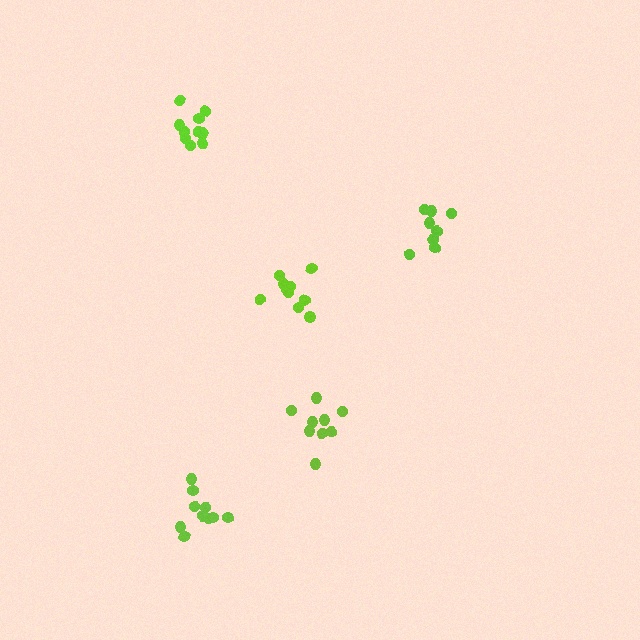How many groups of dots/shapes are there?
There are 5 groups.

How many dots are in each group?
Group 1: 10 dots, Group 2: 10 dots, Group 3: 8 dots, Group 4: 10 dots, Group 5: 9 dots (47 total).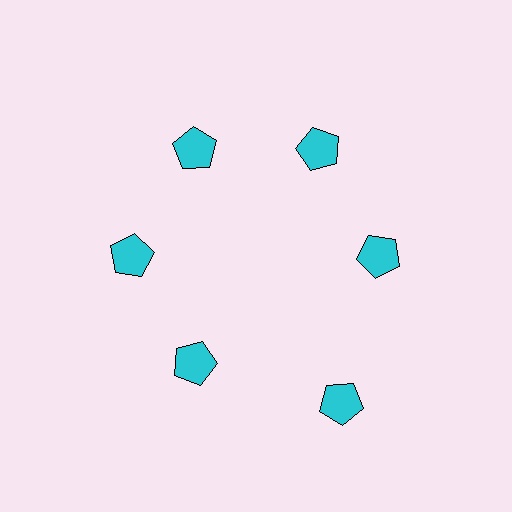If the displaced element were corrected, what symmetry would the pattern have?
It would have 6-fold rotational symmetry — the pattern would map onto itself every 60 degrees.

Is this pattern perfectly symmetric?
No. The 6 cyan pentagons are arranged in a ring, but one element near the 5 o'clock position is pushed outward from the center, breaking the 6-fold rotational symmetry.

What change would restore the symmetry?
The symmetry would be restored by moving it inward, back onto the ring so that all 6 pentagons sit at equal angles and equal distance from the center.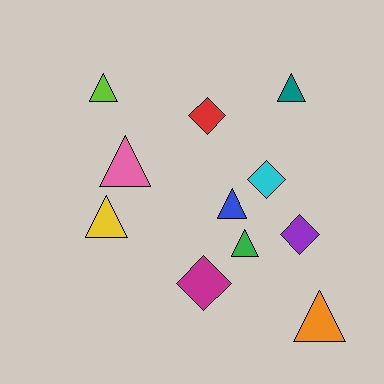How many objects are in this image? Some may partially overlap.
There are 11 objects.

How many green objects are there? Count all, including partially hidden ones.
There is 1 green object.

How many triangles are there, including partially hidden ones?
There are 7 triangles.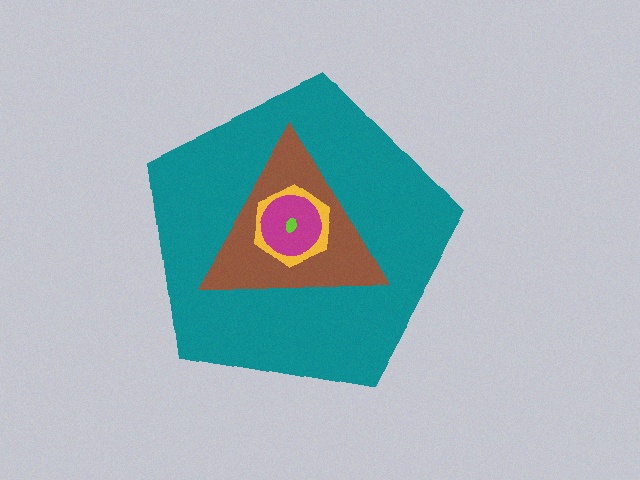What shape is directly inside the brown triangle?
The yellow hexagon.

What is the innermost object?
The lime ellipse.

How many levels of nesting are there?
5.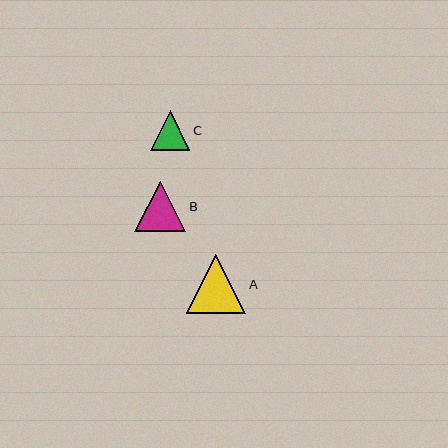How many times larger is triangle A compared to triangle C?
Triangle A is approximately 1.5 times the size of triangle C.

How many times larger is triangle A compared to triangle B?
Triangle A is approximately 1.2 times the size of triangle B.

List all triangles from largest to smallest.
From largest to smallest: A, B, C.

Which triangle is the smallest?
Triangle C is the smallest with a size of approximately 39 pixels.